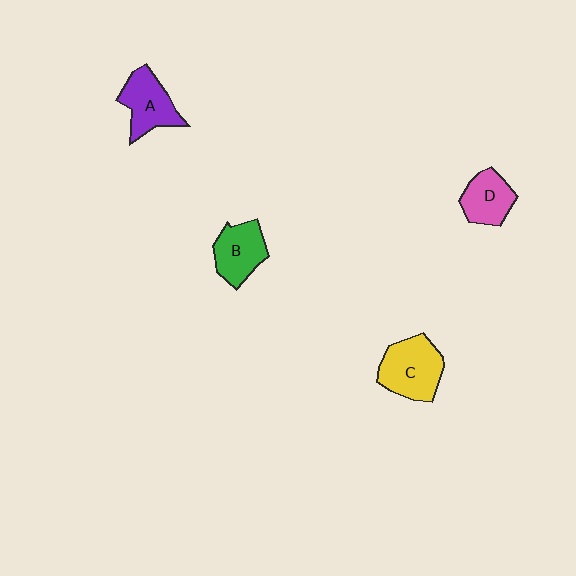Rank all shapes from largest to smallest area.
From largest to smallest: C (yellow), A (purple), B (green), D (pink).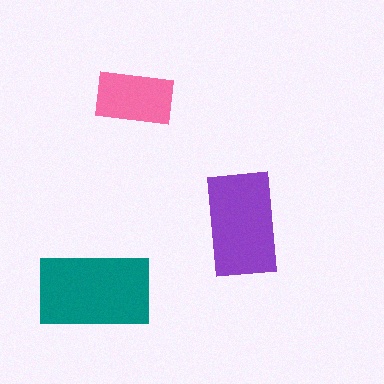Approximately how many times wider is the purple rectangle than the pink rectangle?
About 1.5 times wider.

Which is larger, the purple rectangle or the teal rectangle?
The teal one.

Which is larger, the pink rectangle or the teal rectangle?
The teal one.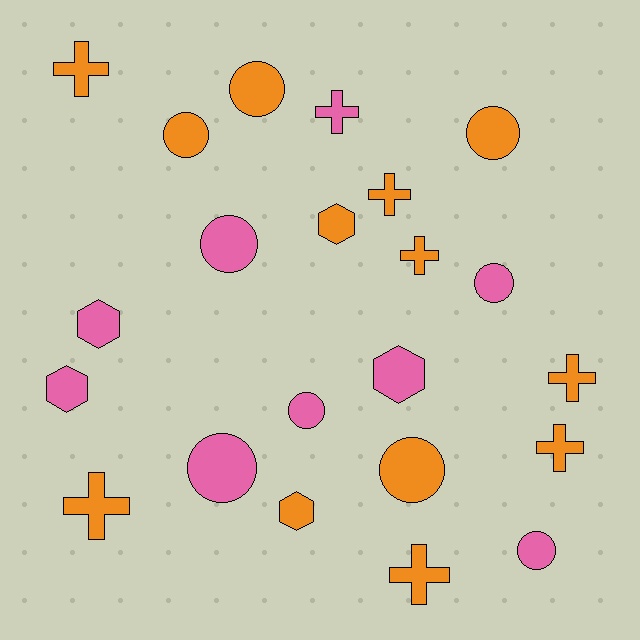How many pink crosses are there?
There is 1 pink cross.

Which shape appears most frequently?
Circle, with 9 objects.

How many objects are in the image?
There are 22 objects.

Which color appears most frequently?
Orange, with 13 objects.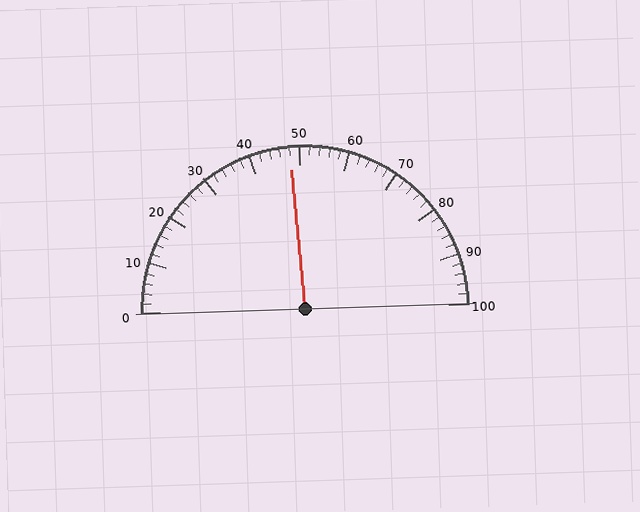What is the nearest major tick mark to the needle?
The nearest major tick mark is 50.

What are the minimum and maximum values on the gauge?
The gauge ranges from 0 to 100.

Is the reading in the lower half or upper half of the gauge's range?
The reading is in the lower half of the range (0 to 100).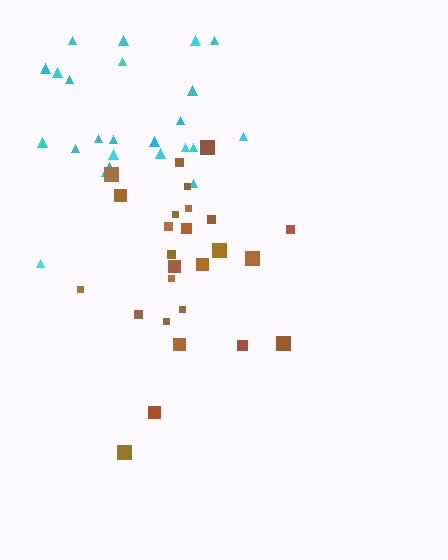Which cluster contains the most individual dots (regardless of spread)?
Brown (26).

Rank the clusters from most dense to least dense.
cyan, brown.